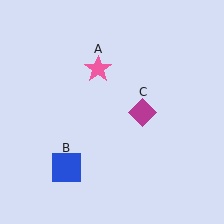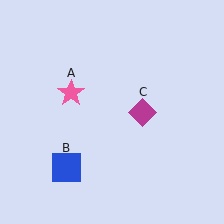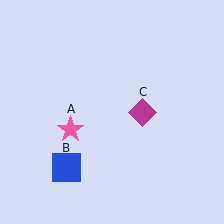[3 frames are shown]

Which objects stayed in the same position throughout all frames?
Blue square (object B) and magenta diamond (object C) remained stationary.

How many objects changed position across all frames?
1 object changed position: pink star (object A).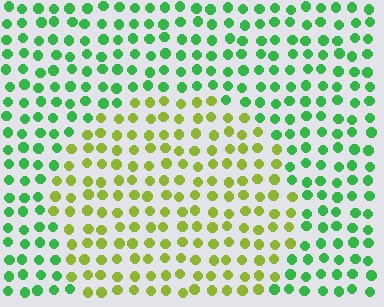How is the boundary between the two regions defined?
The boundary is defined purely by a slight shift in hue (about 51 degrees). Spacing, size, and orientation are identical on both sides.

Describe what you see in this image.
The image is filled with small green elements in a uniform arrangement. A circle-shaped region is visible where the elements are tinted to a slightly different hue, forming a subtle color boundary.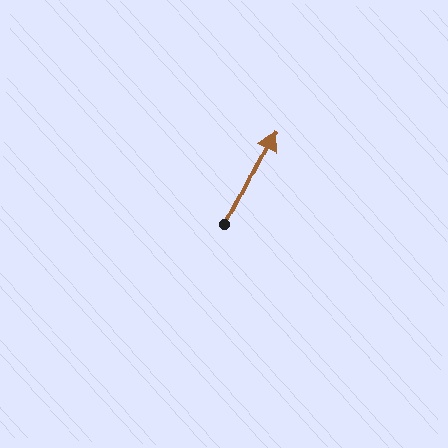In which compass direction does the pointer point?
Northeast.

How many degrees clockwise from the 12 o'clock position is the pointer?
Approximately 26 degrees.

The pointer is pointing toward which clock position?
Roughly 1 o'clock.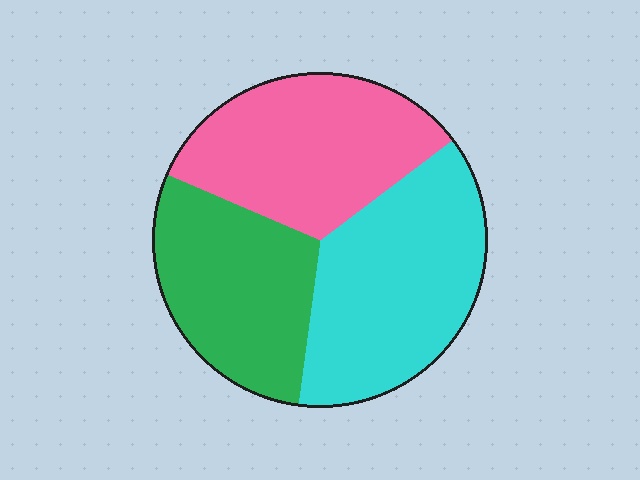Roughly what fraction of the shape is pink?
Pink covers 33% of the shape.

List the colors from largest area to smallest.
From largest to smallest: cyan, pink, green.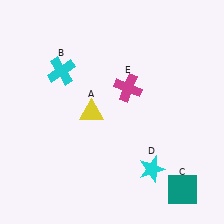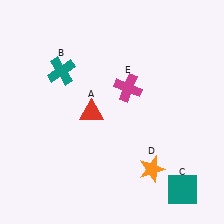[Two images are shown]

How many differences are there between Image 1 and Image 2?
There are 3 differences between the two images.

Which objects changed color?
A changed from yellow to red. B changed from cyan to teal. D changed from cyan to orange.